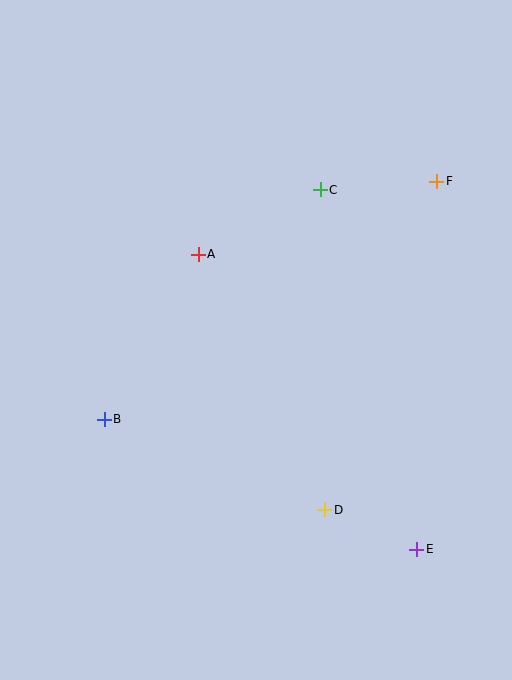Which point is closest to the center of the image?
Point A at (198, 254) is closest to the center.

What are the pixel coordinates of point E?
Point E is at (417, 549).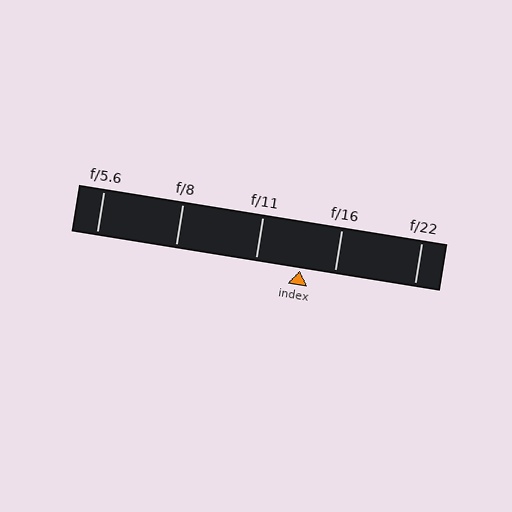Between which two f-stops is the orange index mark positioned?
The index mark is between f/11 and f/16.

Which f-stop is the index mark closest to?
The index mark is closest to f/16.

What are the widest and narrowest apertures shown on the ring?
The widest aperture shown is f/5.6 and the narrowest is f/22.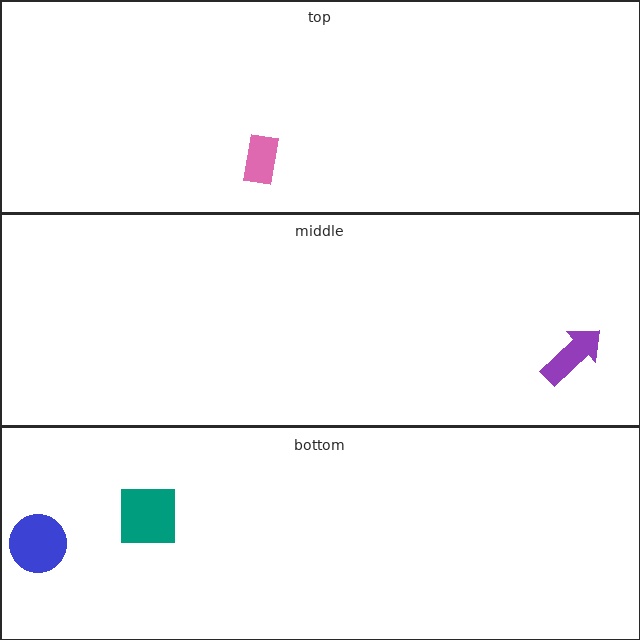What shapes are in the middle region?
The purple arrow.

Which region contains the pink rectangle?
The top region.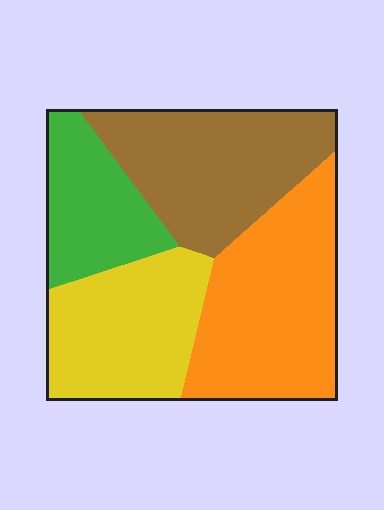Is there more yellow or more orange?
Orange.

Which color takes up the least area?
Green, at roughly 15%.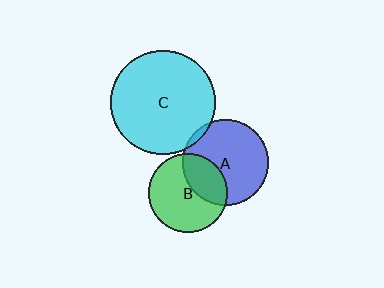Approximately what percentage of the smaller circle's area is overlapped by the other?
Approximately 35%.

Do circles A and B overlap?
Yes.